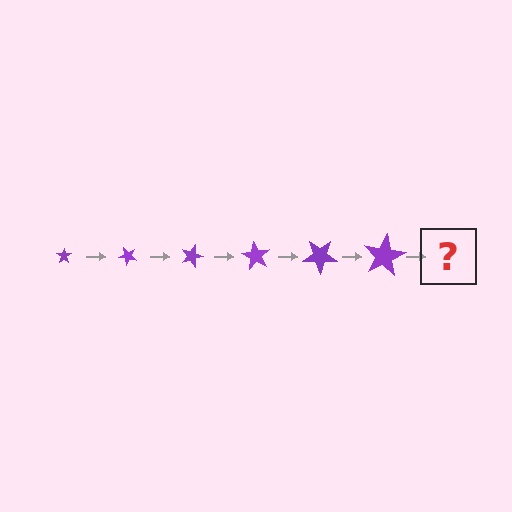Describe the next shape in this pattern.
It should be a star, larger than the previous one and rotated 270 degrees from the start.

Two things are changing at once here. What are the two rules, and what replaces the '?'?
The two rules are that the star grows larger each step and it rotates 45 degrees each step. The '?' should be a star, larger than the previous one and rotated 270 degrees from the start.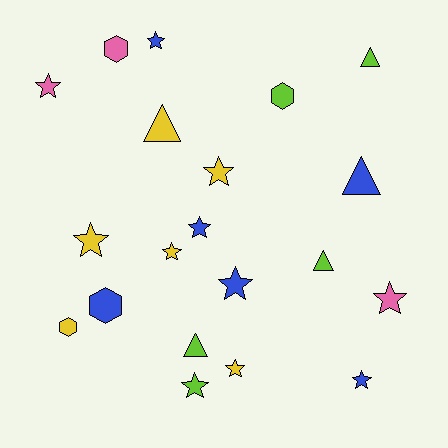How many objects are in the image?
There are 20 objects.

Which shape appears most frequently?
Star, with 11 objects.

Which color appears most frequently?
Blue, with 6 objects.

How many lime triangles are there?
There are 3 lime triangles.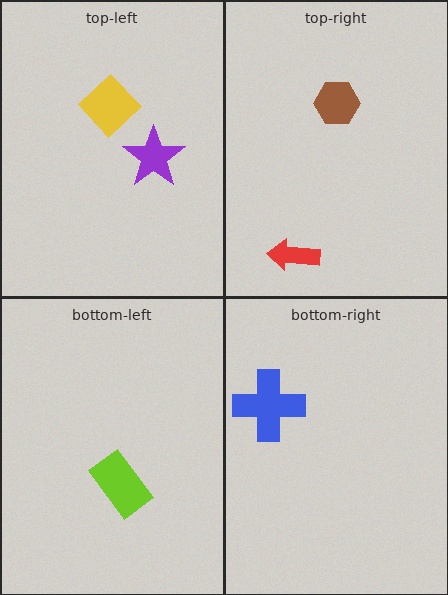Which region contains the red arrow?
The top-right region.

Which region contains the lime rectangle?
The bottom-left region.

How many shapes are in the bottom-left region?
1.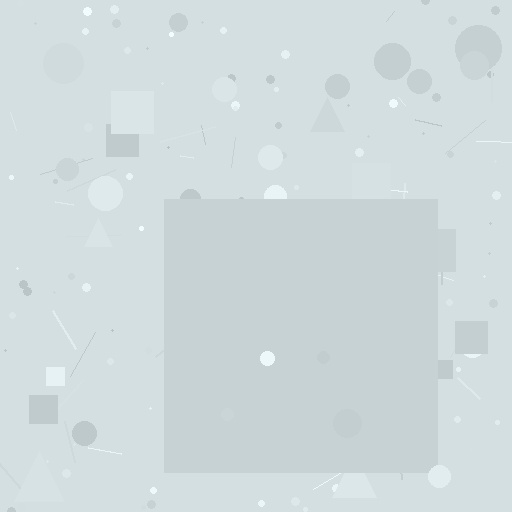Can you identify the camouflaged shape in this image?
The camouflaged shape is a square.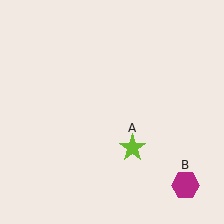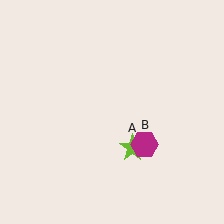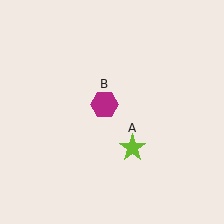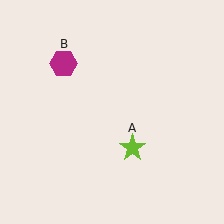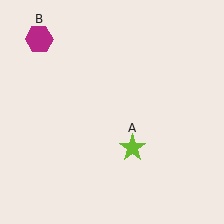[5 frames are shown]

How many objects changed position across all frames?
1 object changed position: magenta hexagon (object B).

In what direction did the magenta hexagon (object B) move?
The magenta hexagon (object B) moved up and to the left.